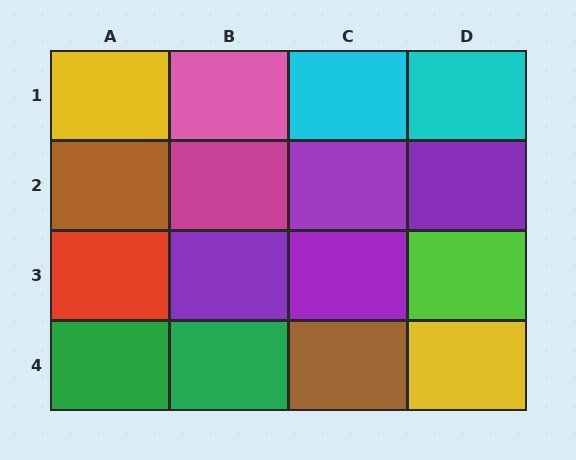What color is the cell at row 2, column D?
Purple.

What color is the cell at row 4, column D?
Yellow.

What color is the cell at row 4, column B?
Green.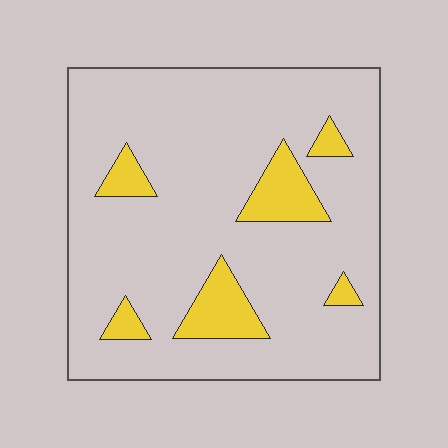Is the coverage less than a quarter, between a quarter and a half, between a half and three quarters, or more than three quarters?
Less than a quarter.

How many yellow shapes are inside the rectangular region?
6.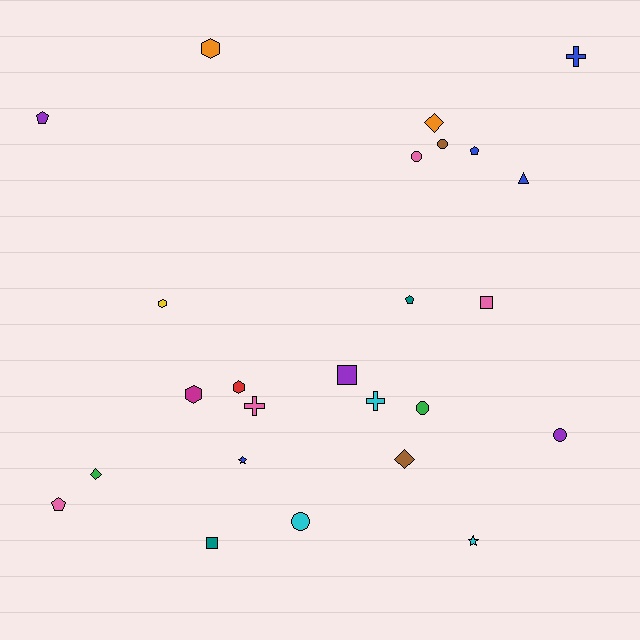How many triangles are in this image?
There is 1 triangle.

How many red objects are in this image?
There is 1 red object.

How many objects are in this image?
There are 25 objects.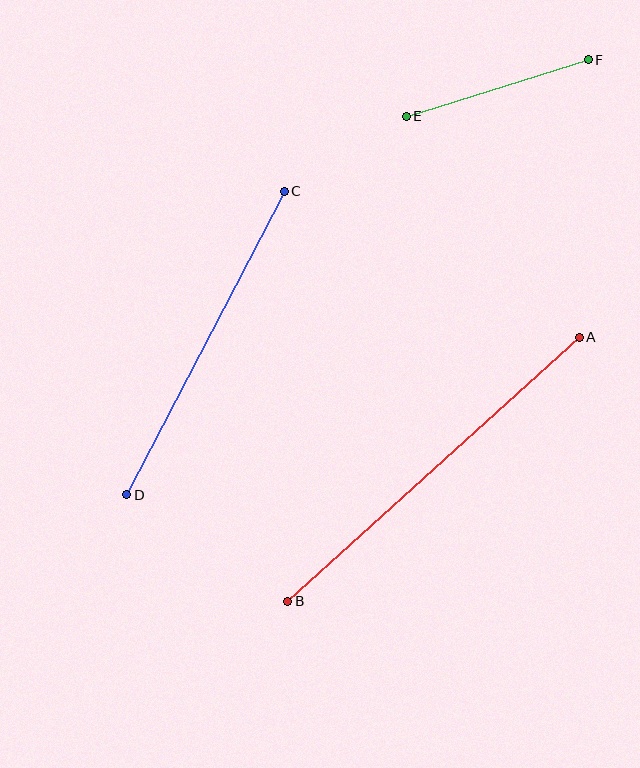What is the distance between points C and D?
The distance is approximately 342 pixels.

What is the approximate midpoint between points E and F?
The midpoint is at approximately (497, 88) pixels.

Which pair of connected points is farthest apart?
Points A and B are farthest apart.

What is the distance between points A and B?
The distance is approximately 393 pixels.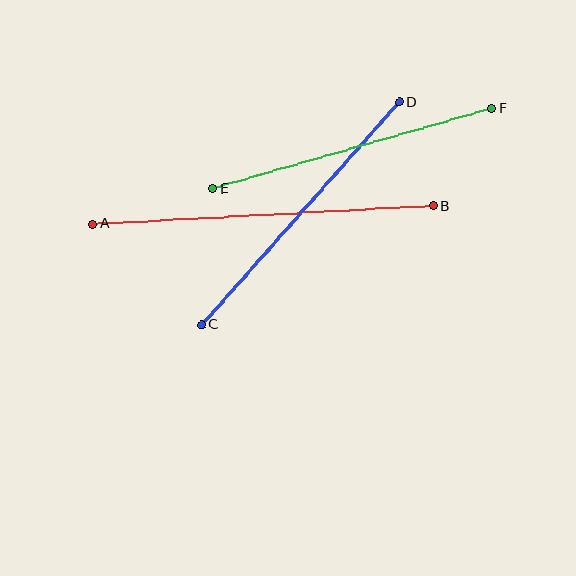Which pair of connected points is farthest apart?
Points A and B are farthest apart.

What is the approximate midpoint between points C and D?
The midpoint is at approximately (300, 214) pixels.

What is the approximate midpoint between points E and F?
The midpoint is at approximately (352, 149) pixels.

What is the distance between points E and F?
The distance is approximately 291 pixels.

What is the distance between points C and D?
The distance is approximately 297 pixels.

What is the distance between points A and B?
The distance is approximately 341 pixels.